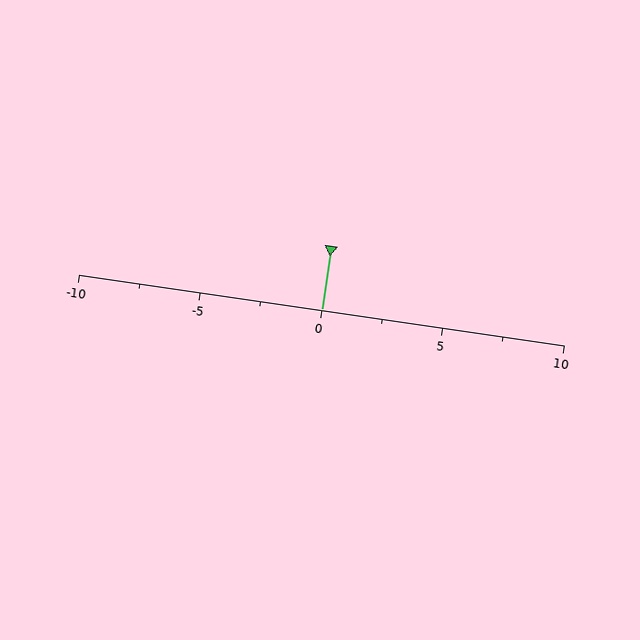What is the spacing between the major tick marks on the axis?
The major ticks are spaced 5 apart.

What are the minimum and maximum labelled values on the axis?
The axis runs from -10 to 10.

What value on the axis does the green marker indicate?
The marker indicates approximately 0.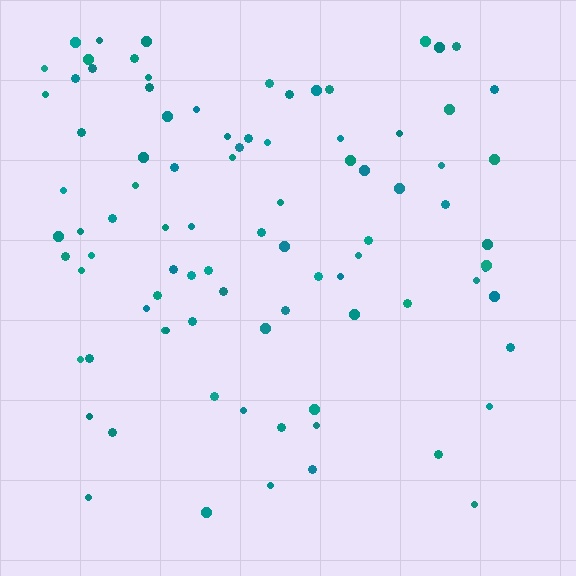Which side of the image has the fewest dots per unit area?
The bottom.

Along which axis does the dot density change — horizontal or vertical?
Vertical.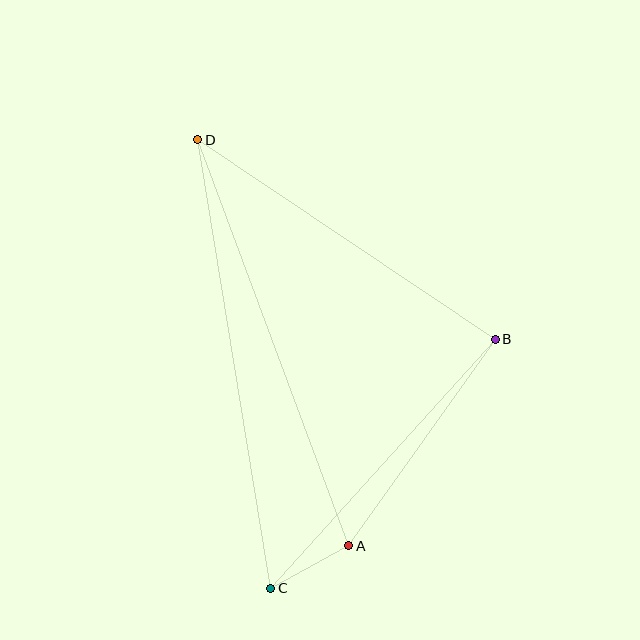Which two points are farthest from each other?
Points C and D are farthest from each other.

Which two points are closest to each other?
Points A and C are closest to each other.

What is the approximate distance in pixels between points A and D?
The distance between A and D is approximately 433 pixels.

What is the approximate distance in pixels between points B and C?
The distance between B and C is approximately 335 pixels.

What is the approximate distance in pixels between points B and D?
The distance between B and D is approximately 358 pixels.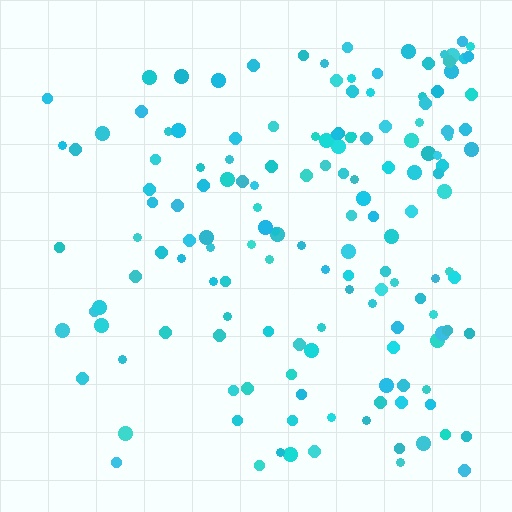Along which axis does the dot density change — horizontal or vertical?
Horizontal.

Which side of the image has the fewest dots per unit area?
The left.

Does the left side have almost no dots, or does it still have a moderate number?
Still a moderate number, just noticeably fewer than the right.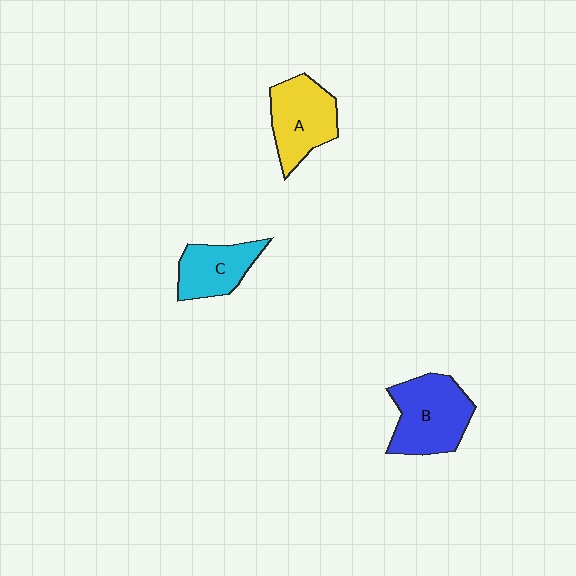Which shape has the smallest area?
Shape C (cyan).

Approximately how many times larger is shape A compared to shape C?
Approximately 1.3 times.